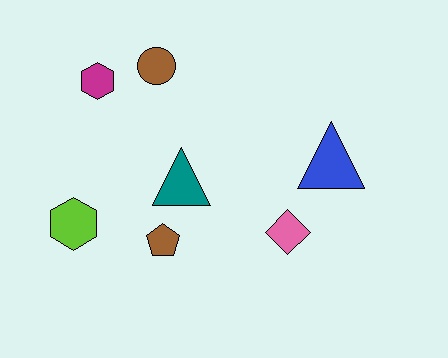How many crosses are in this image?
There are no crosses.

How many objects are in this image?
There are 7 objects.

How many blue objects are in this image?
There is 1 blue object.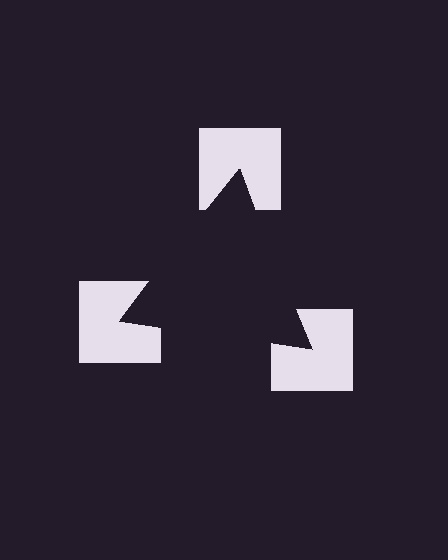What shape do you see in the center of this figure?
An illusory triangle — its edges are inferred from the aligned wedge cuts in the notched squares, not physically drawn.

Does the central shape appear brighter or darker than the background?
It typically appears slightly darker than the background, even though no actual brightness change is drawn.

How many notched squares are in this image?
There are 3 — one at each vertex of the illusory triangle.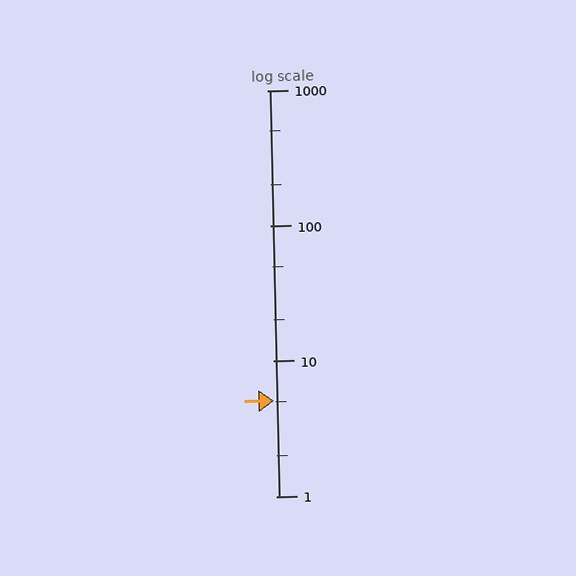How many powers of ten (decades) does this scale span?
The scale spans 3 decades, from 1 to 1000.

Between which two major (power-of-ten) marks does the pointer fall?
The pointer is between 1 and 10.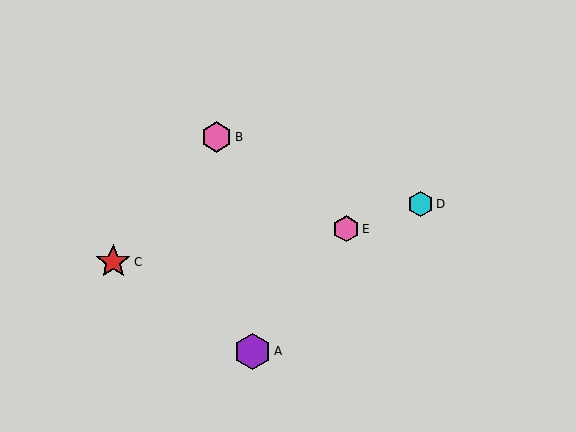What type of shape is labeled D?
Shape D is a cyan hexagon.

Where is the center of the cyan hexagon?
The center of the cyan hexagon is at (420, 204).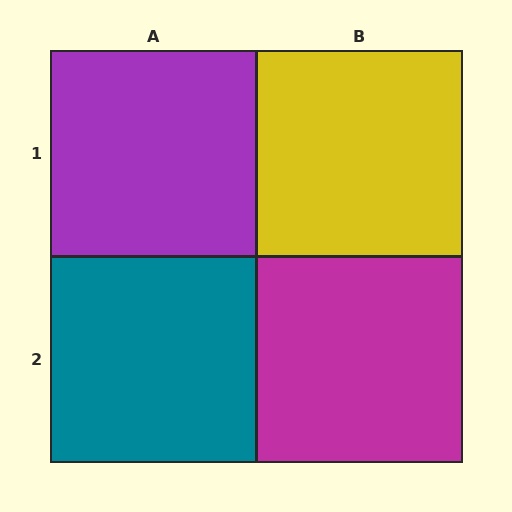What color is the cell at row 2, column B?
Magenta.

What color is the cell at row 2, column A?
Teal.